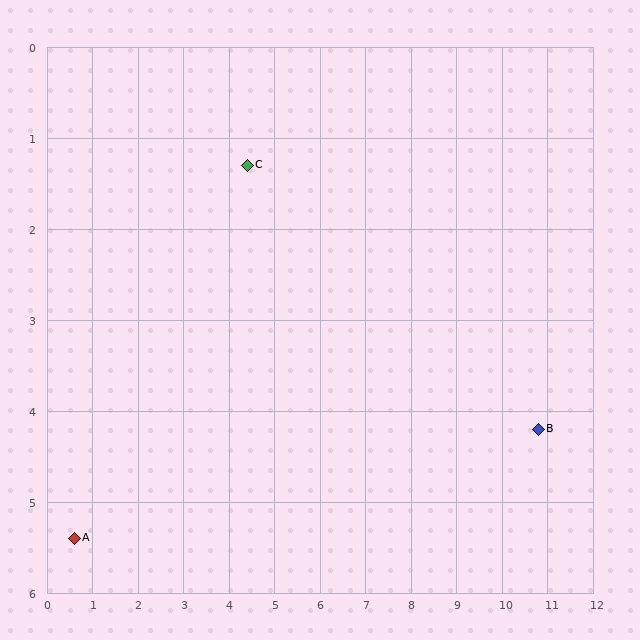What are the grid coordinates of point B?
Point B is at approximately (10.8, 4.2).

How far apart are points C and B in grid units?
Points C and B are about 7.0 grid units apart.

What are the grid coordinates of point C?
Point C is at approximately (4.4, 1.3).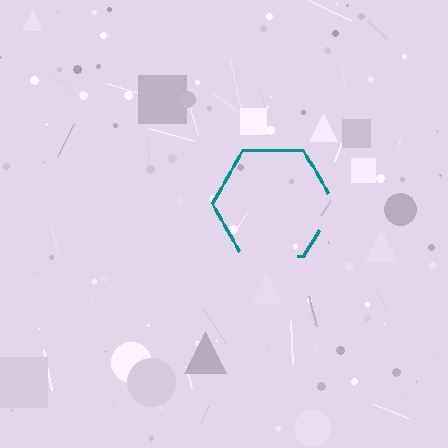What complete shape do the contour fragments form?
The contour fragments form a hexagon.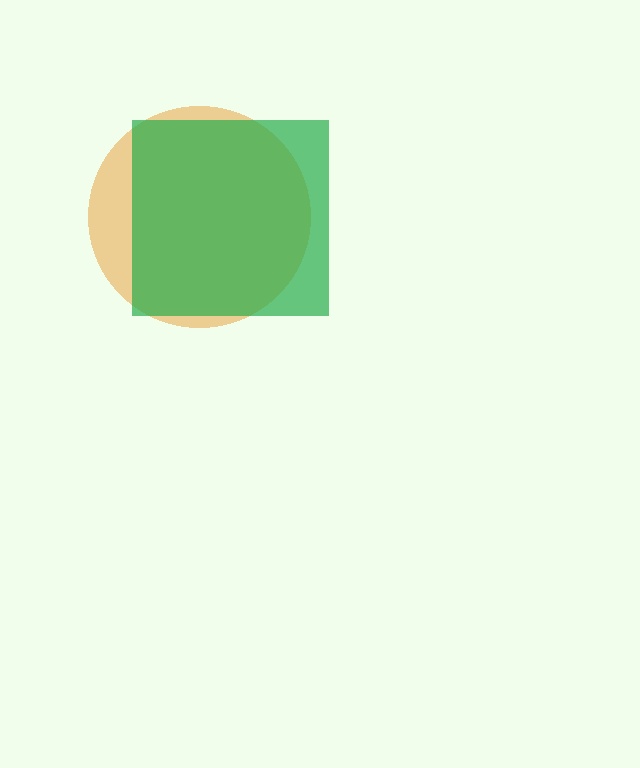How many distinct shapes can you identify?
There are 2 distinct shapes: an orange circle, a green square.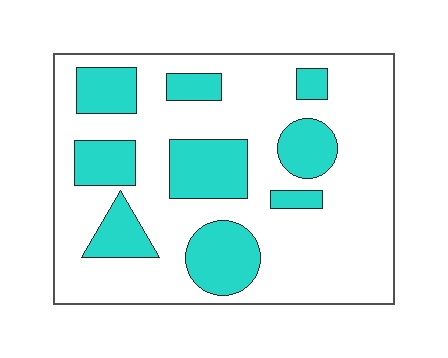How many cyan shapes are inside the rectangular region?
9.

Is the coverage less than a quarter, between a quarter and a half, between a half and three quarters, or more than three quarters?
Between a quarter and a half.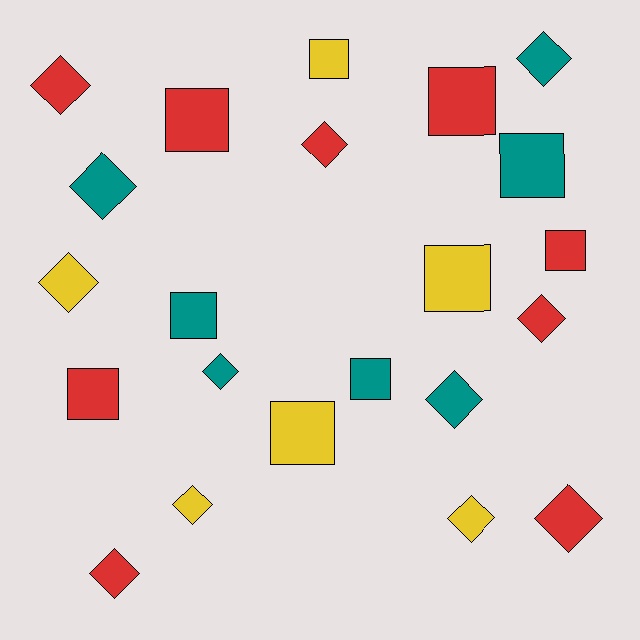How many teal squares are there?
There are 3 teal squares.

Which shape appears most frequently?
Diamond, with 12 objects.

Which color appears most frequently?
Red, with 9 objects.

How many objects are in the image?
There are 22 objects.